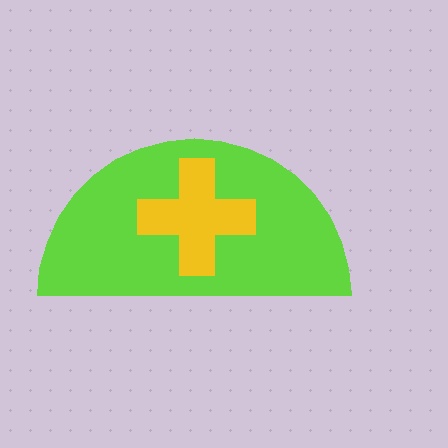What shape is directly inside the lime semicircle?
The yellow cross.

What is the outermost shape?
The lime semicircle.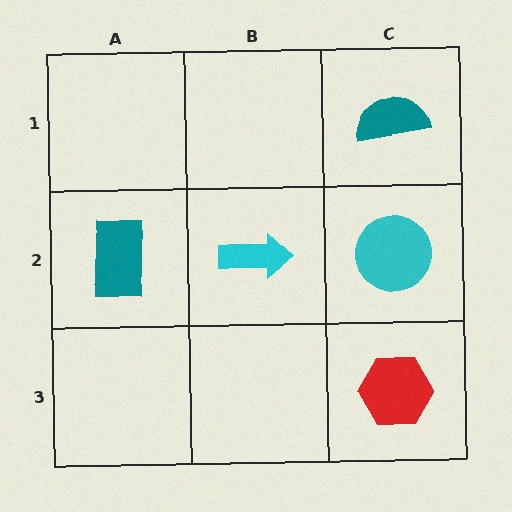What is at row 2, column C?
A cyan circle.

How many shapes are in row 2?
3 shapes.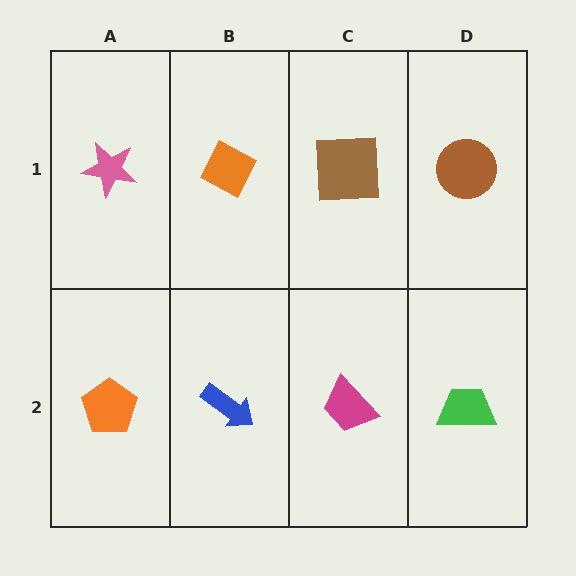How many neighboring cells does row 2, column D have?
2.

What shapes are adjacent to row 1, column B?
A blue arrow (row 2, column B), a pink star (row 1, column A), a brown square (row 1, column C).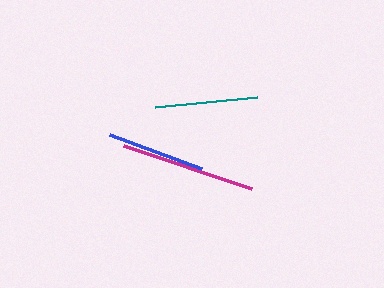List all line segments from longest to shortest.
From longest to shortest: magenta, teal, blue.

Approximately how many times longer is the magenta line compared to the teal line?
The magenta line is approximately 1.3 times the length of the teal line.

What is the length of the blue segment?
The blue segment is approximately 98 pixels long.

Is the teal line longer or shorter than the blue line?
The teal line is longer than the blue line.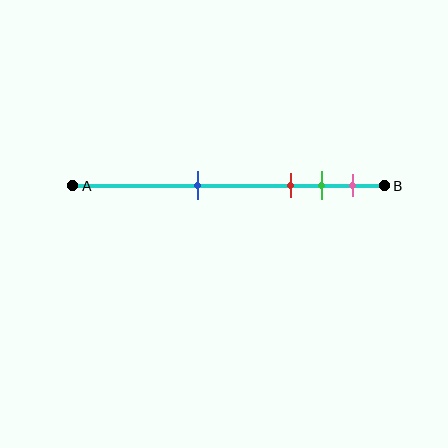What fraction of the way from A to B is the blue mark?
The blue mark is approximately 40% (0.4) of the way from A to B.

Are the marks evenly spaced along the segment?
No, the marks are not evenly spaced.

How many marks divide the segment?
There are 4 marks dividing the segment.